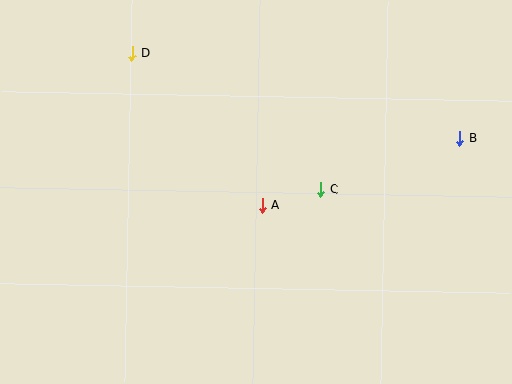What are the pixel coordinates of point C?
Point C is at (321, 190).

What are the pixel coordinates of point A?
Point A is at (262, 205).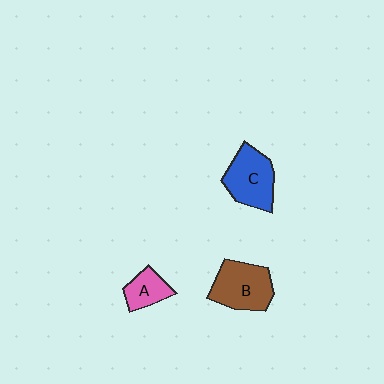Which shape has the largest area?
Shape B (brown).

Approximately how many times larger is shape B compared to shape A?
Approximately 1.8 times.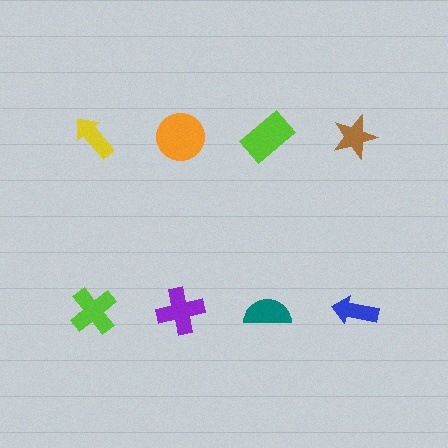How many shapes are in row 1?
4 shapes.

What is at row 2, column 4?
A blue arrow.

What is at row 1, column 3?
A lime rectangle.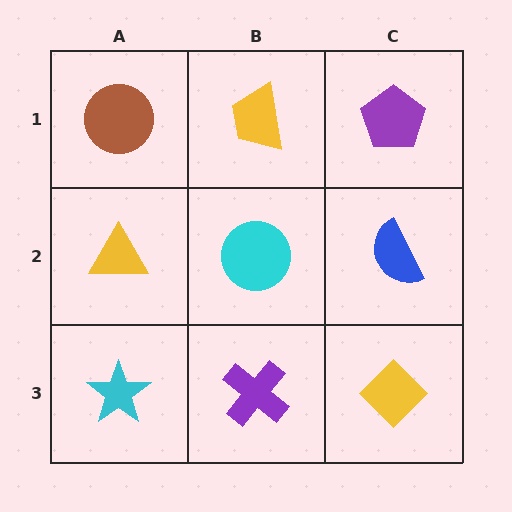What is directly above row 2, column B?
A yellow trapezoid.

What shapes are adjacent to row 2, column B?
A yellow trapezoid (row 1, column B), a purple cross (row 3, column B), a yellow triangle (row 2, column A), a blue semicircle (row 2, column C).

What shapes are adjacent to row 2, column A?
A brown circle (row 1, column A), a cyan star (row 3, column A), a cyan circle (row 2, column B).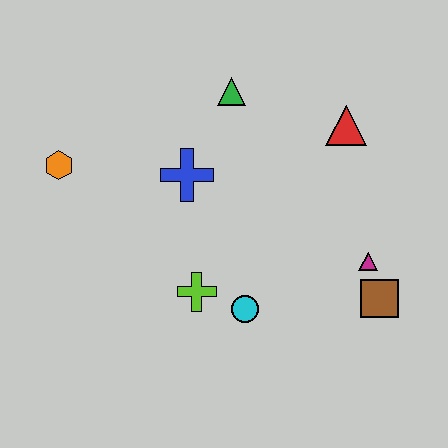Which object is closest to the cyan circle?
The lime cross is closest to the cyan circle.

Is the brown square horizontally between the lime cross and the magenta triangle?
No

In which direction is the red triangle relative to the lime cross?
The red triangle is above the lime cross.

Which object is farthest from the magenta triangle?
The orange hexagon is farthest from the magenta triangle.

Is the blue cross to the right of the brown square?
No